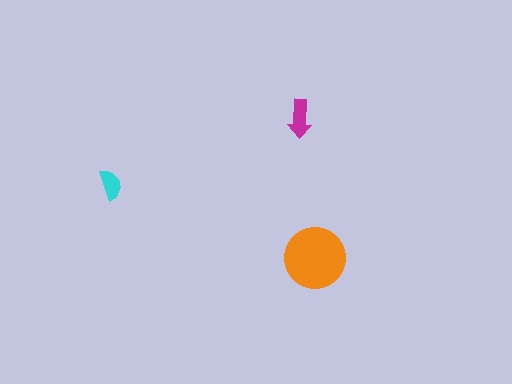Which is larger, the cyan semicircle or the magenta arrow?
The magenta arrow.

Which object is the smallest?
The cyan semicircle.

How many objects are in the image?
There are 3 objects in the image.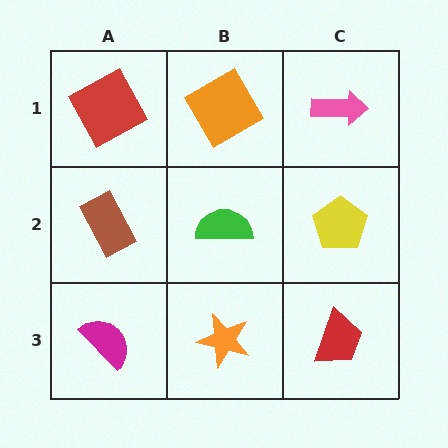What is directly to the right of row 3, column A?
An orange star.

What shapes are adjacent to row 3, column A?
A brown rectangle (row 2, column A), an orange star (row 3, column B).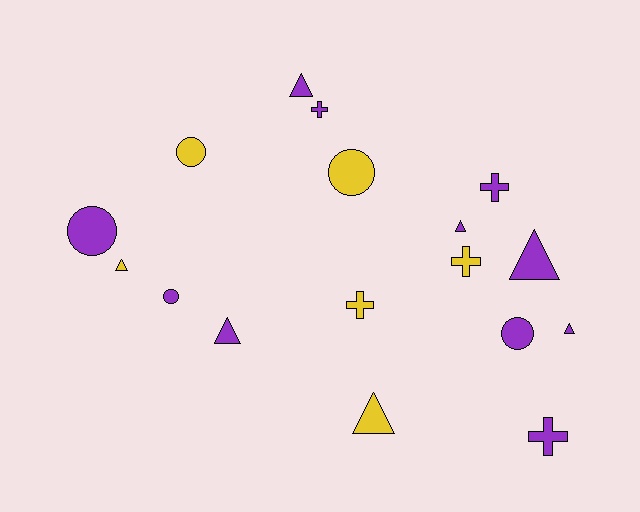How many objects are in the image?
There are 17 objects.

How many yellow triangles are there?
There are 2 yellow triangles.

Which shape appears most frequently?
Triangle, with 7 objects.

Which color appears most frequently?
Purple, with 11 objects.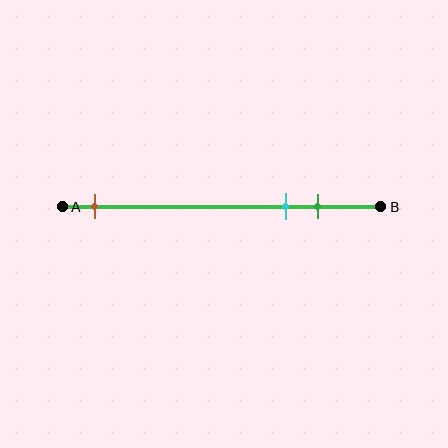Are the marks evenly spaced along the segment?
No, the marks are not evenly spaced.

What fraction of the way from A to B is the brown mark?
The brown mark is approximately 10% (0.1) of the way from A to B.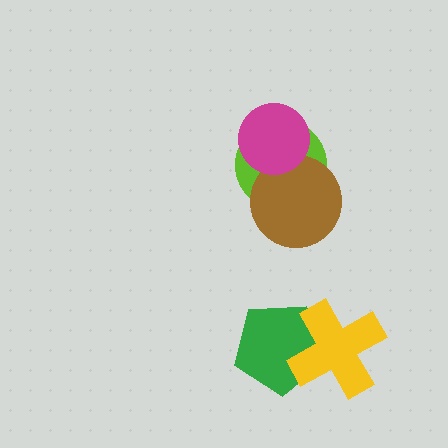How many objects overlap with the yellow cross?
1 object overlaps with the yellow cross.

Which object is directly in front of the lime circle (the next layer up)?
The brown circle is directly in front of the lime circle.